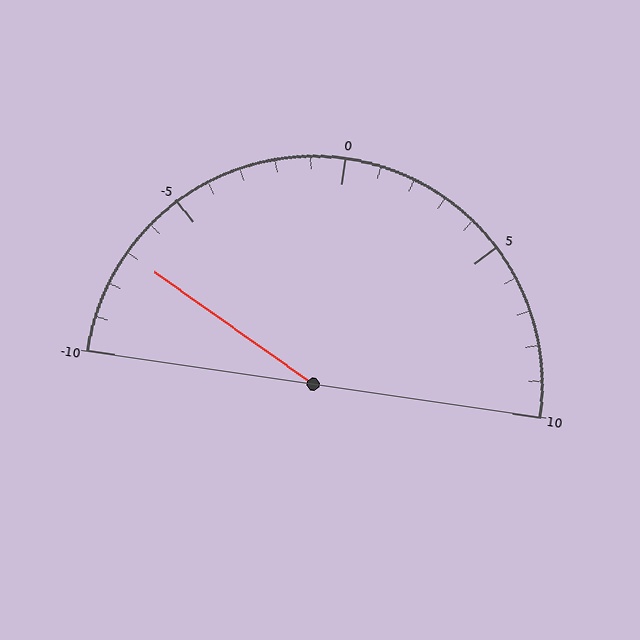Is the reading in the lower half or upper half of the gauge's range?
The reading is in the lower half of the range (-10 to 10).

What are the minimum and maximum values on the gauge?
The gauge ranges from -10 to 10.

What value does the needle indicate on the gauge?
The needle indicates approximately -7.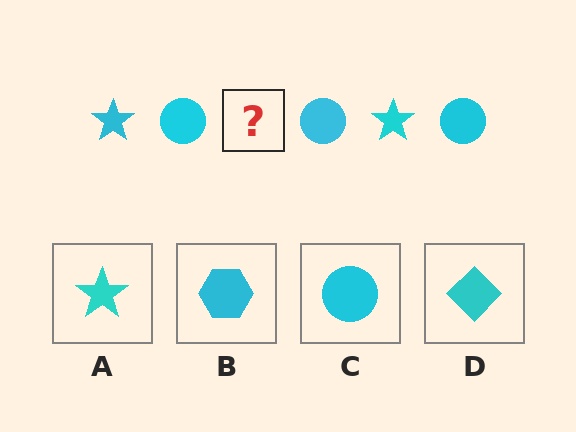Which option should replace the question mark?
Option A.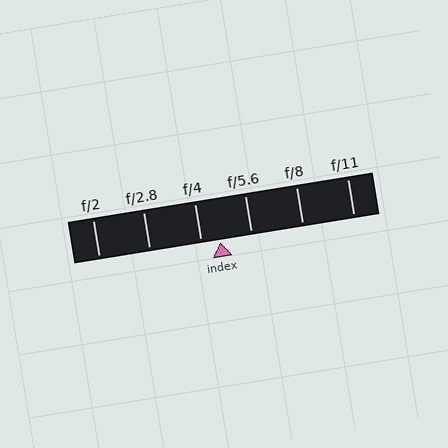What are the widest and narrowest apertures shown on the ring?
The widest aperture shown is f/2 and the narrowest is f/11.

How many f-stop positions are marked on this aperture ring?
There are 6 f-stop positions marked.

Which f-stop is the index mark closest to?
The index mark is closest to f/4.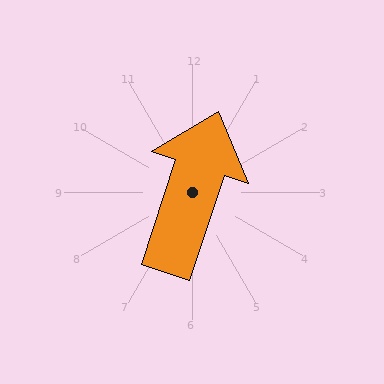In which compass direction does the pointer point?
North.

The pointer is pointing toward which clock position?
Roughly 1 o'clock.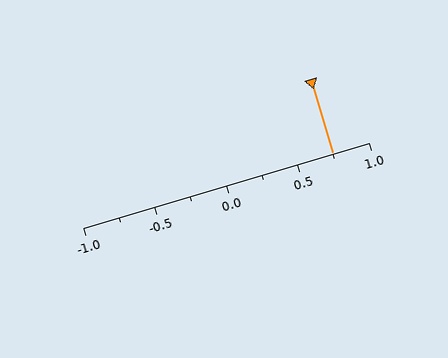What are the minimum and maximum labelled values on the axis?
The axis runs from -1.0 to 1.0.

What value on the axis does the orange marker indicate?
The marker indicates approximately 0.75.